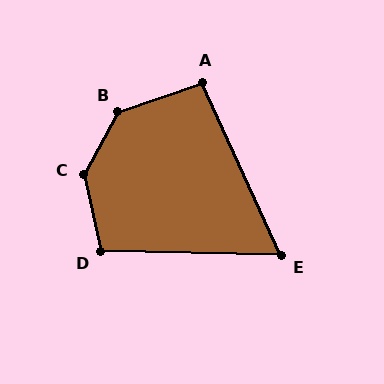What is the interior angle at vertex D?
Approximately 103 degrees (obtuse).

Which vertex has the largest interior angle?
C, at approximately 140 degrees.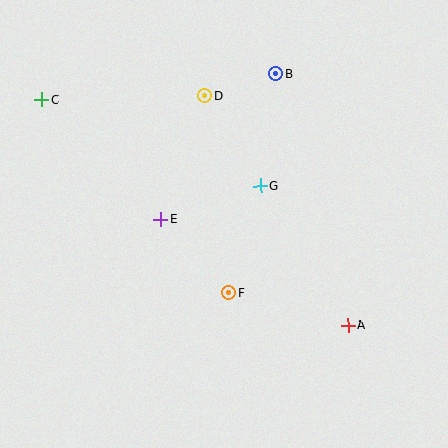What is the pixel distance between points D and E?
The distance between D and E is 131 pixels.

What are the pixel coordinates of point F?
Point F is at (229, 293).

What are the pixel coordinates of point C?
Point C is at (42, 100).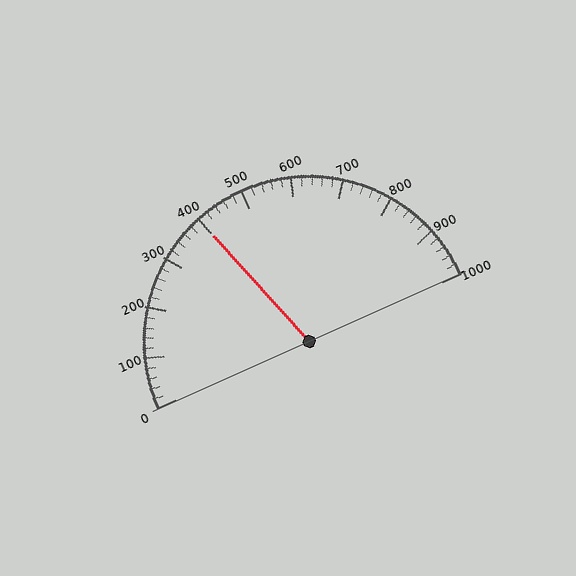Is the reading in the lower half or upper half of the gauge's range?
The reading is in the lower half of the range (0 to 1000).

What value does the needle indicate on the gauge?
The needle indicates approximately 400.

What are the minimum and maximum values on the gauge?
The gauge ranges from 0 to 1000.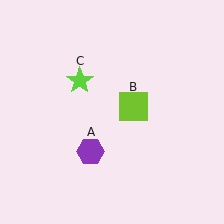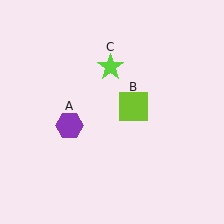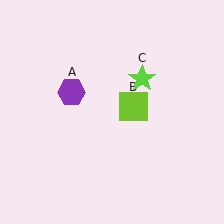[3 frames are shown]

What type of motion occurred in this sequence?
The purple hexagon (object A), lime star (object C) rotated clockwise around the center of the scene.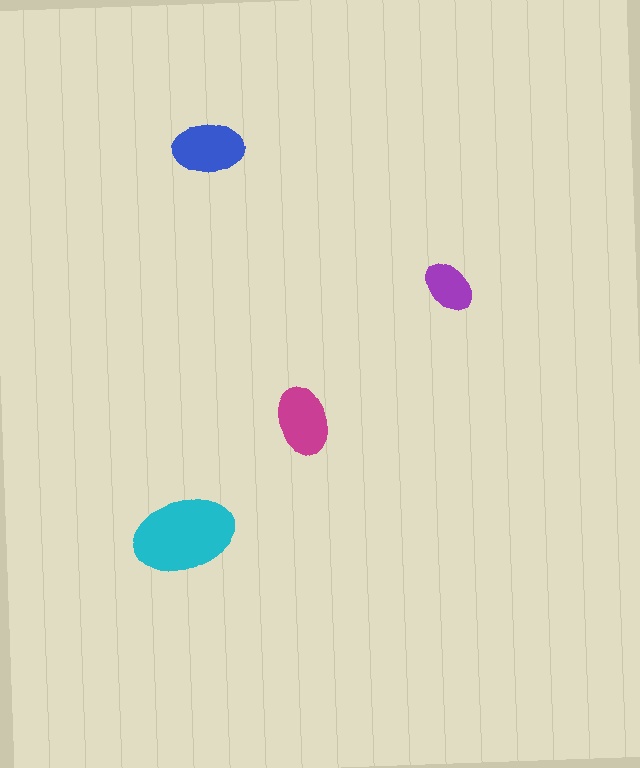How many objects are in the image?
There are 4 objects in the image.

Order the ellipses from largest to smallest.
the cyan one, the blue one, the magenta one, the purple one.